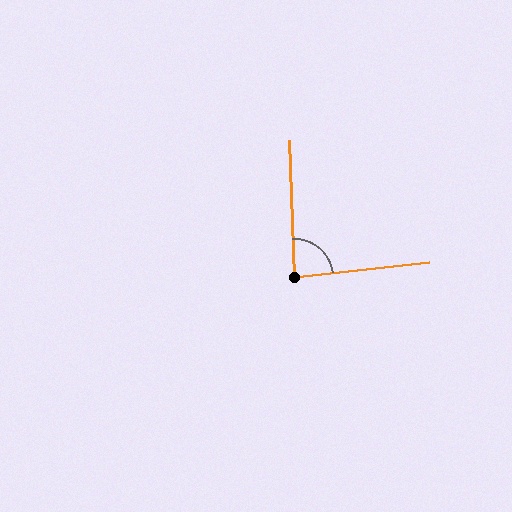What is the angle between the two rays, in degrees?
Approximately 86 degrees.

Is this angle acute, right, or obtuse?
It is approximately a right angle.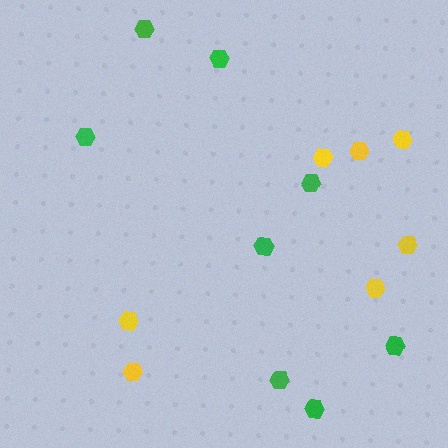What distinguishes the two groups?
There are 2 groups: one group of yellow hexagons (7) and one group of green hexagons (8).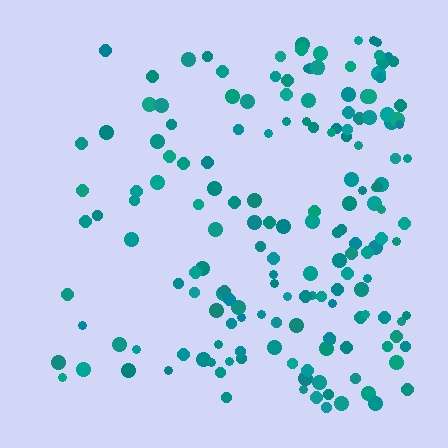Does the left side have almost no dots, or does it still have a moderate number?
Still a moderate number, just noticeably fewer than the right.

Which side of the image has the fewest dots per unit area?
The left.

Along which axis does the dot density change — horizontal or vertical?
Horizontal.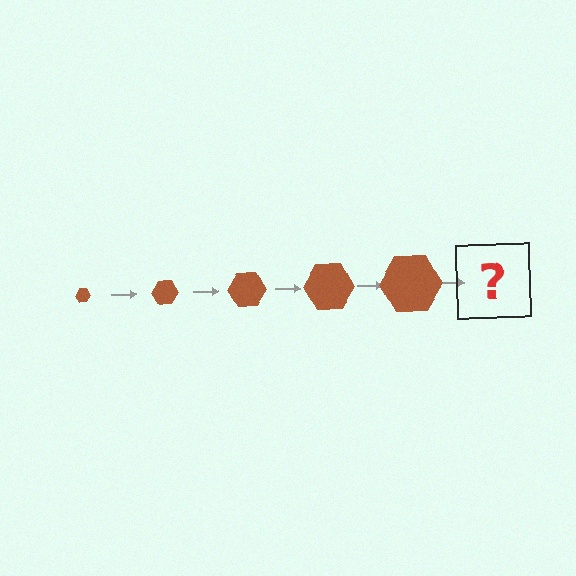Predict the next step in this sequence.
The next step is a brown hexagon, larger than the previous one.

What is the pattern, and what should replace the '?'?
The pattern is that the hexagon gets progressively larger each step. The '?' should be a brown hexagon, larger than the previous one.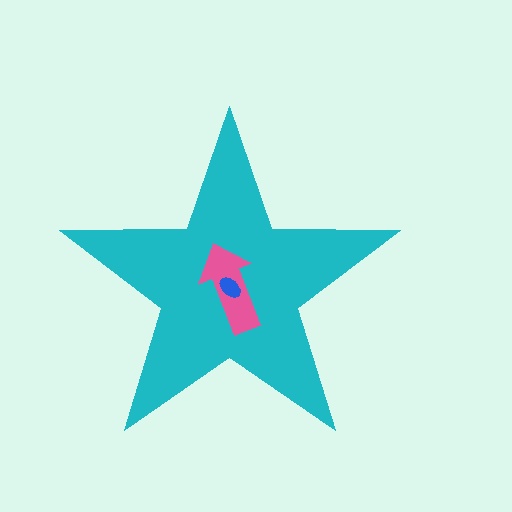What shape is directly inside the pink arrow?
The blue ellipse.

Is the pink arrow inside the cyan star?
Yes.